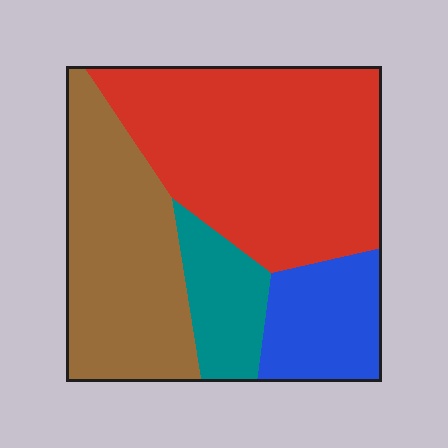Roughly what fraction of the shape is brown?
Brown covers 30% of the shape.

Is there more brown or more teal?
Brown.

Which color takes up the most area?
Red, at roughly 45%.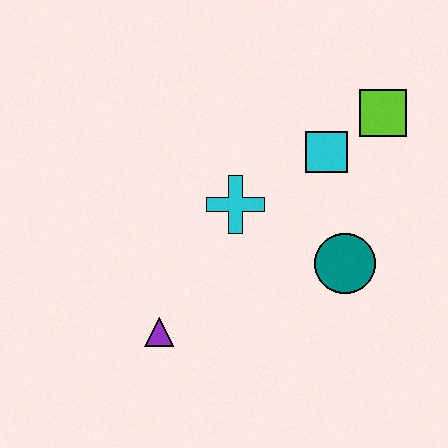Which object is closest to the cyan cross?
The cyan square is closest to the cyan cross.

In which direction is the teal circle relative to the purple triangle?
The teal circle is to the right of the purple triangle.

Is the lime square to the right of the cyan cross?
Yes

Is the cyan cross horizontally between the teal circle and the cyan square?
No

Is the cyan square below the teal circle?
No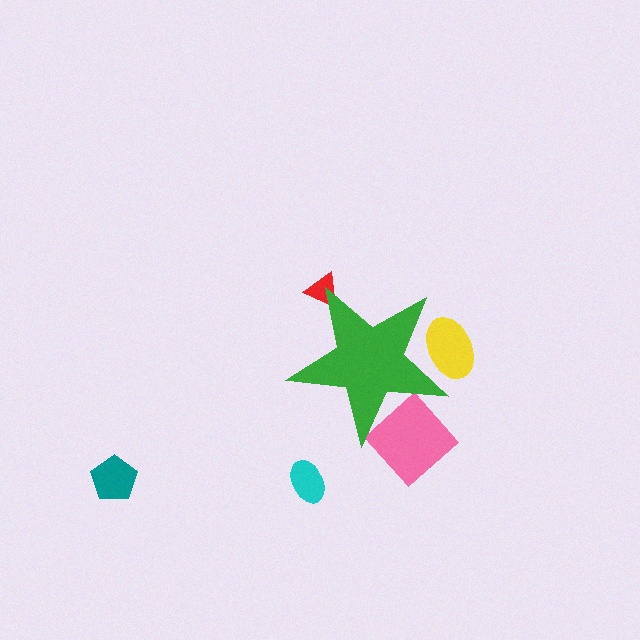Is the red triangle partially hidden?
Yes, the red triangle is partially hidden behind the green star.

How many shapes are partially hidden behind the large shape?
3 shapes are partially hidden.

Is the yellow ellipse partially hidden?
Yes, the yellow ellipse is partially hidden behind the green star.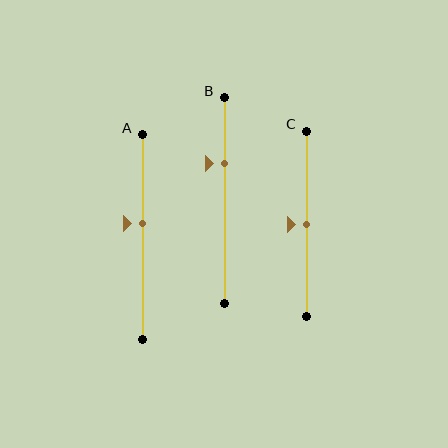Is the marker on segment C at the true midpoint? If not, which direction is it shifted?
Yes, the marker on segment C is at the true midpoint.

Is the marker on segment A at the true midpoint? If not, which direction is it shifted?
No, the marker on segment A is shifted upward by about 6% of the segment length.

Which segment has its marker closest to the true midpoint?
Segment C has its marker closest to the true midpoint.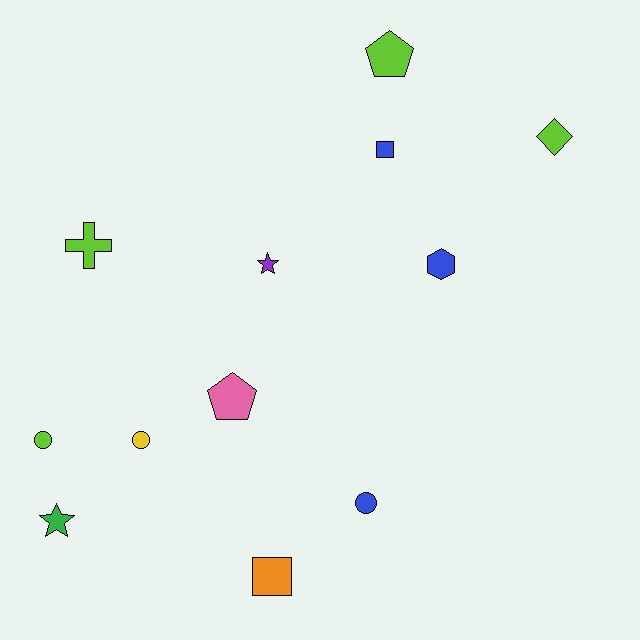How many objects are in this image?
There are 12 objects.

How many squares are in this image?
There are 2 squares.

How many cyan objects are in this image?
There are no cyan objects.